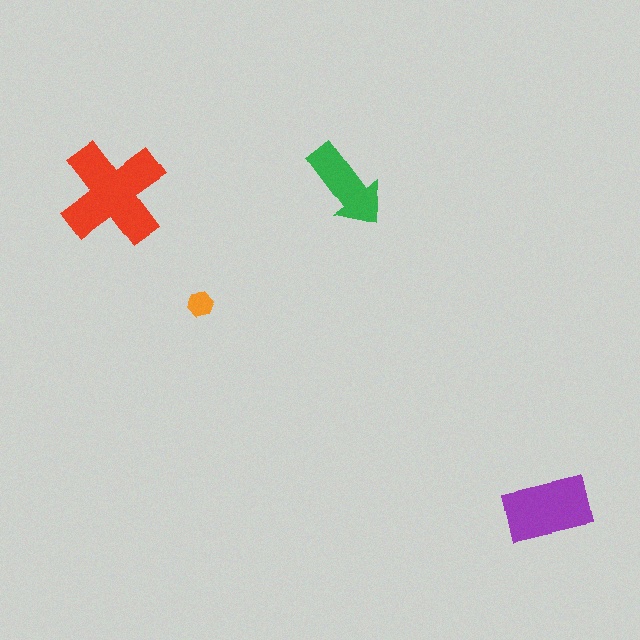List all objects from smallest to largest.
The orange hexagon, the green arrow, the purple rectangle, the red cross.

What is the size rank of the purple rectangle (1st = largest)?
2nd.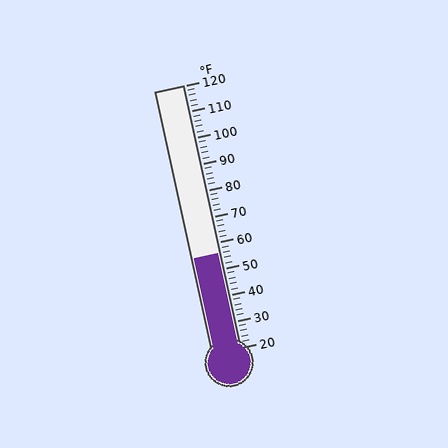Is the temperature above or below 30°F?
The temperature is above 30°F.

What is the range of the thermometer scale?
The thermometer scale ranges from 20°F to 120°F.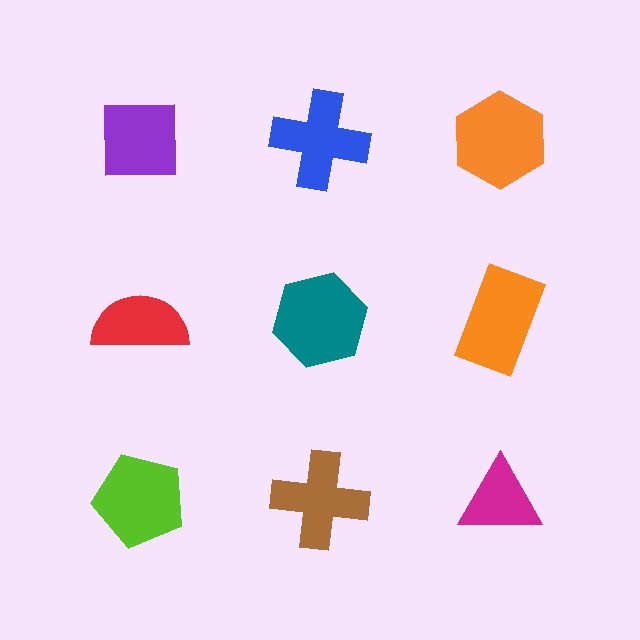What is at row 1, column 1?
A purple square.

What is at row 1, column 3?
An orange hexagon.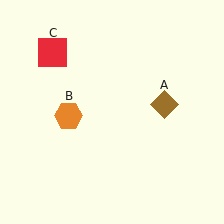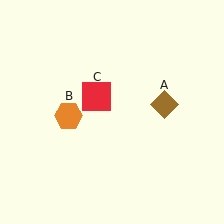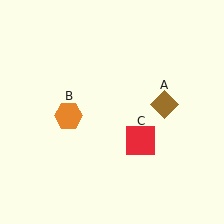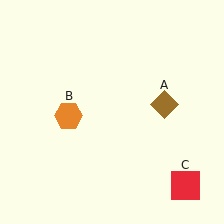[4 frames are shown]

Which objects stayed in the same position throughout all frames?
Brown diamond (object A) and orange hexagon (object B) remained stationary.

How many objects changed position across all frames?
1 object changed position: red square (object C).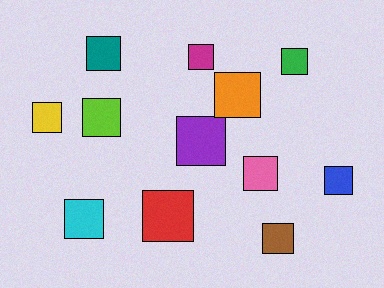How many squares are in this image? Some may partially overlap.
There are 12 squares.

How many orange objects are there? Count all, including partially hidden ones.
There is 1 orange object.